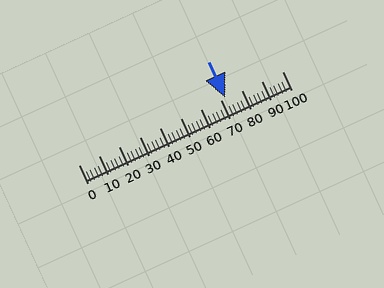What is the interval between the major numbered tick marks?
The major tick marks are spaced 10 units apart.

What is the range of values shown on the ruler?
The ruler shows values from 0 to 100.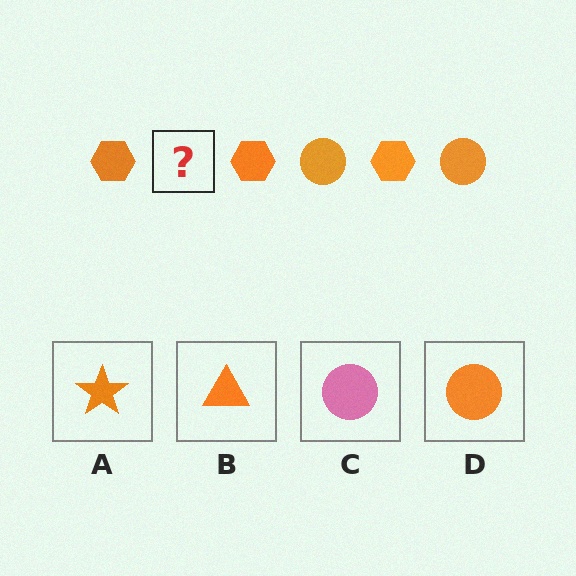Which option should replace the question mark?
Option D.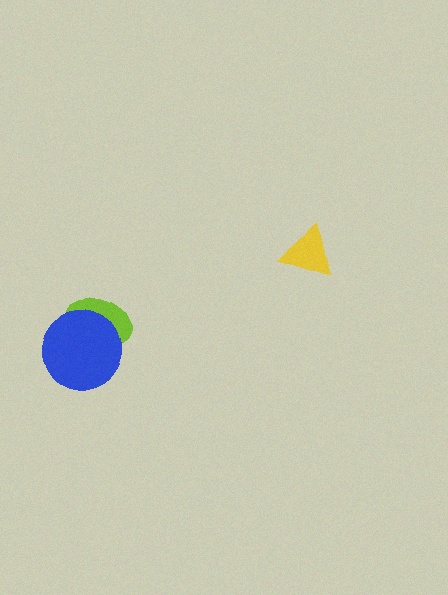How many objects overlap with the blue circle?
1 object overlaps with the blue circle.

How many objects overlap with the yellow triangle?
0 objects overlap with the yellow triangle.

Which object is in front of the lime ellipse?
The blue circle is in front of the lime ellipse.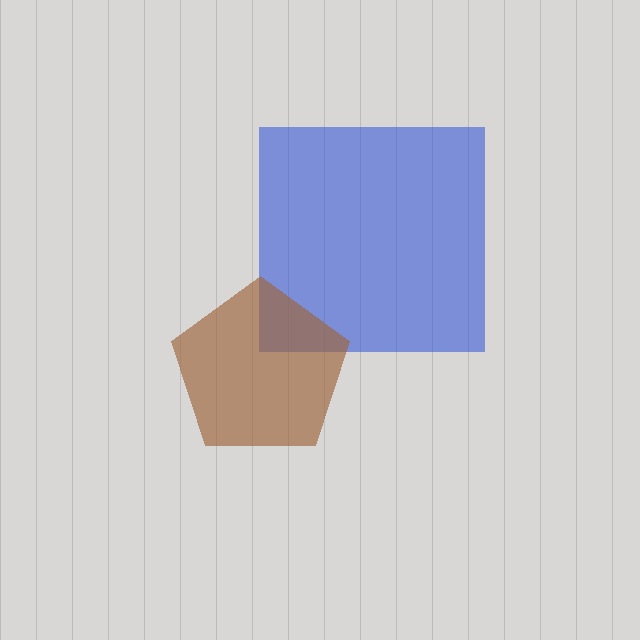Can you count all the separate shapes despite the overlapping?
Yes, there are 2 separate shapes.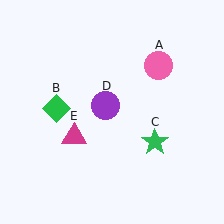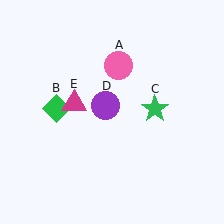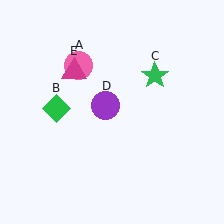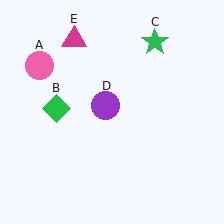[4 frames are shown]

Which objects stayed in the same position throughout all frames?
Green diamond (object B) and purple circle (object D) remained stationary.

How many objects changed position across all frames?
3 objects changed position: pink circle (object A), green star (object C), magenta triangle (object E).